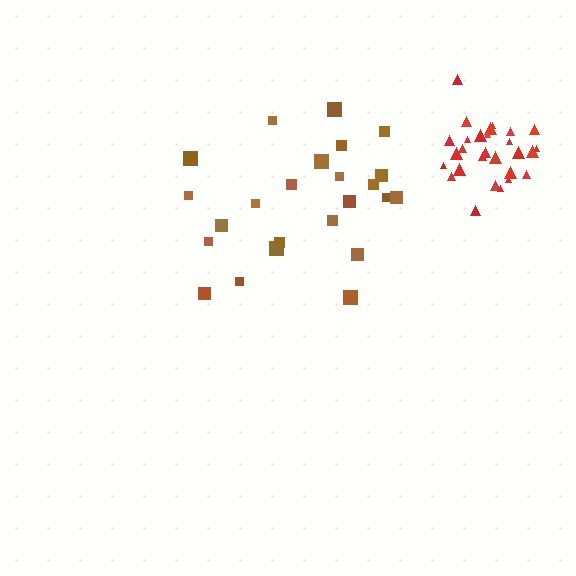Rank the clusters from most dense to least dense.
red, brown.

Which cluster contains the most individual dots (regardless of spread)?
Red (28).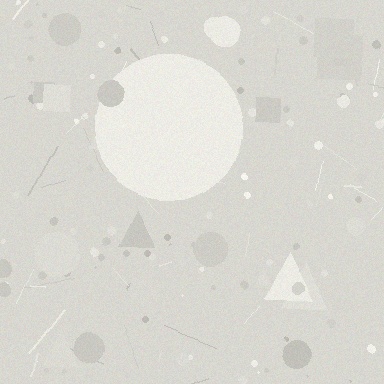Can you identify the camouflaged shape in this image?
The camouflaged shape is a circle.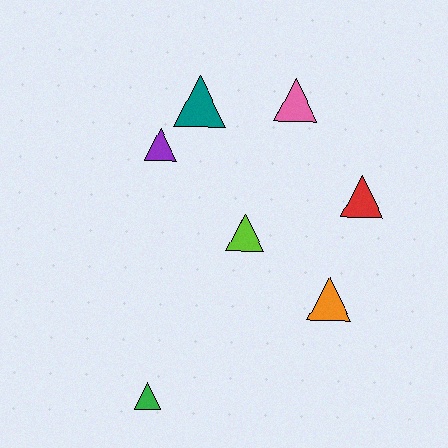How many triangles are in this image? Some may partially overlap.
There are 7 triangles.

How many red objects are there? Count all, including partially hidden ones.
There is 1 red object.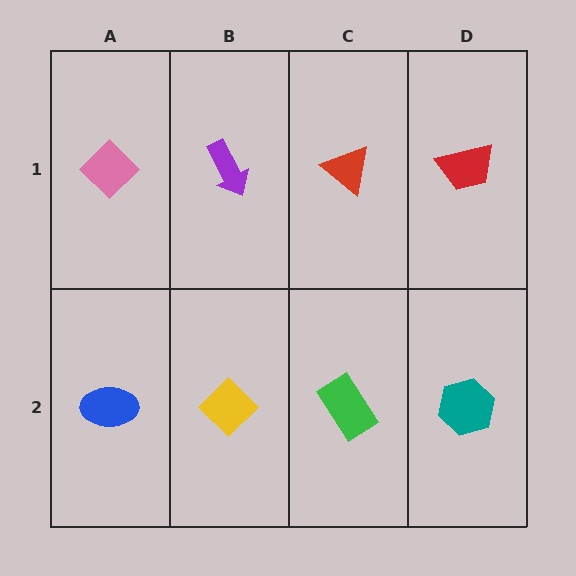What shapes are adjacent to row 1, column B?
A yellow diamond (row 2, column B), a pink diamond (row 1, column A), a red triangle (row 1, column C).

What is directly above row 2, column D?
A red trapezoid.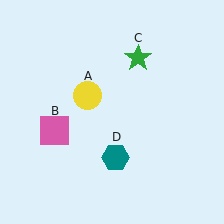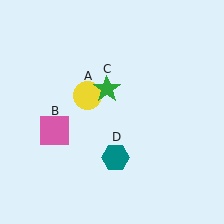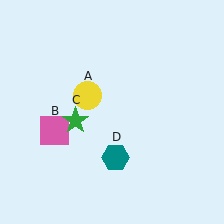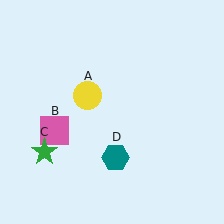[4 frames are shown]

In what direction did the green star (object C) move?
The green star (object C) moved down and to the left.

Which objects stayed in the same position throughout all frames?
Yellow circle (object A) and pink square (object B) and teal hexagon (object D) remained stationary.